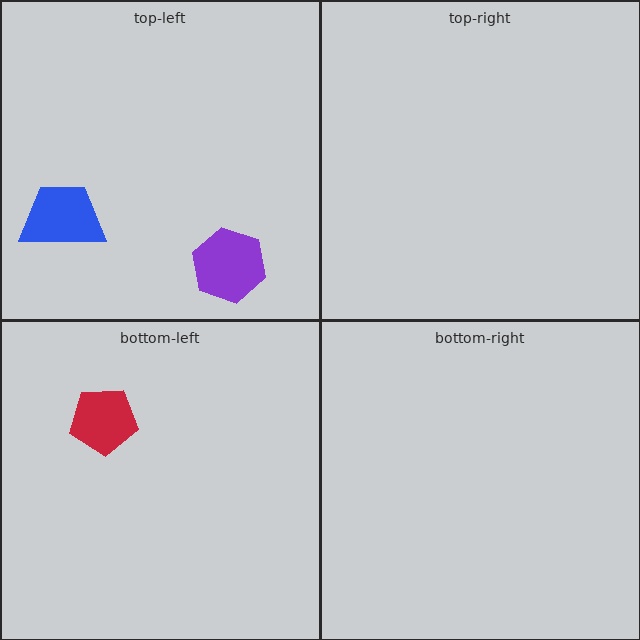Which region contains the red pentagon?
The bottom-left region.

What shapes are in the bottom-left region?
The red pentagon.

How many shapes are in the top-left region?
2.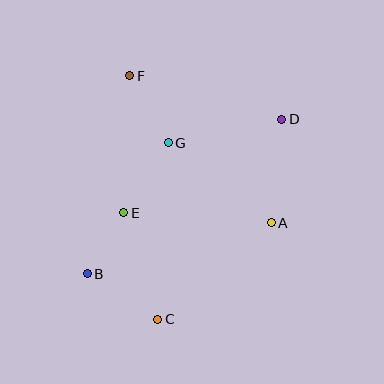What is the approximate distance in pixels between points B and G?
The distance between B and G is approximately 154 pixels.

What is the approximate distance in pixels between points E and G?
The distance between E and G is approximately 83 pixels.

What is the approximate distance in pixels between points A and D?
The distance between A and D is approximately 104 pixels.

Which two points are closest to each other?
Points B and E are closest to each other.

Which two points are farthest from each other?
Points B and D are farthest from each other.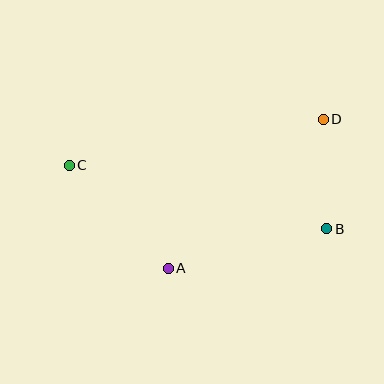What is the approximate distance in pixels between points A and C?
The distance between A and C is approximately 143 pixels.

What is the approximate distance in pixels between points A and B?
The distance between A and B is approximately 163 pixels.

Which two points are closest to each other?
Points B and D are closest to each other.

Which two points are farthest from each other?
Points B and C are farthest from each other.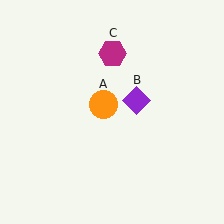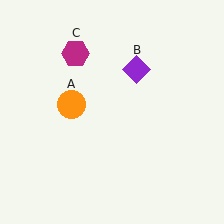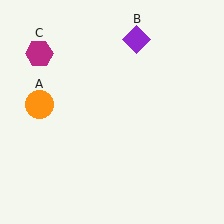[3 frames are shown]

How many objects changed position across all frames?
3 objects changed position: orange circle (object A), purple diamond (object B), magenta hexagon (object C).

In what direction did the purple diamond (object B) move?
The purple diamond (object B) moved up.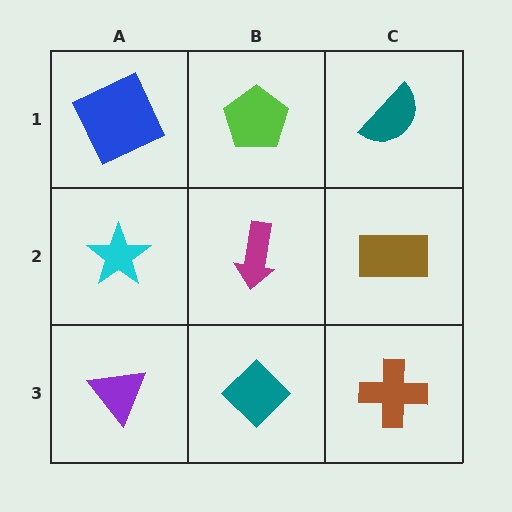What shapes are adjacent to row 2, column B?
A lime pentagon (row 1, column B), a teal diamond (row 3, column B), a cyan star (row 2, column A), a brown rectangle (row 2, column C).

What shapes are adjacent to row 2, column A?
A blue square (row 1, column A), a purple triangle (row 3, column A), a magenta arrow (row 2, column B).